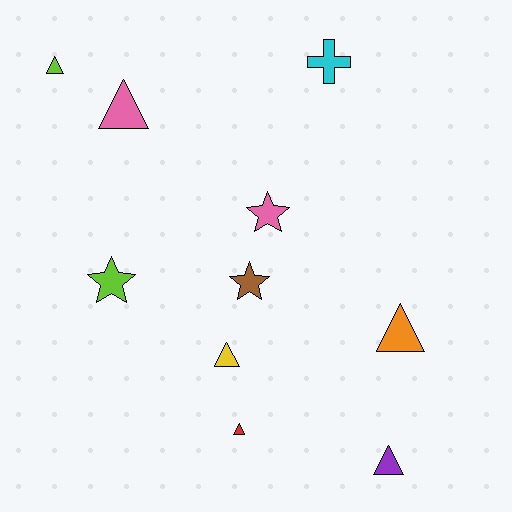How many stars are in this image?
There are 3 stars.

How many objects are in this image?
There are 10 objects.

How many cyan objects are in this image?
There is 1 cyan object.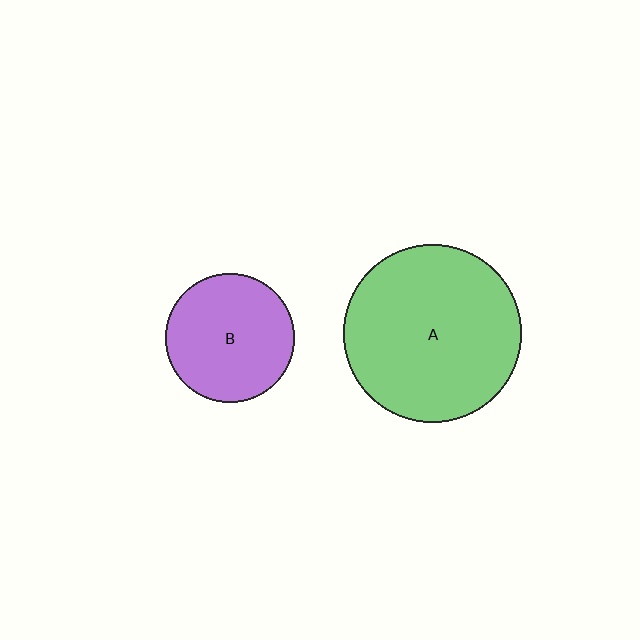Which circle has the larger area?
Circle A (green).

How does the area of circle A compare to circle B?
Approximately 1.9 times.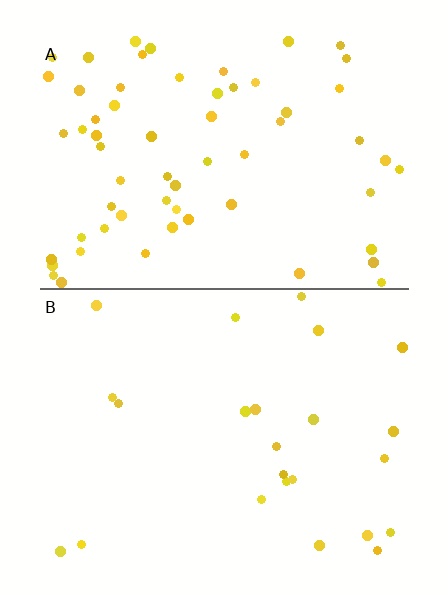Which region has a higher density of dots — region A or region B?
A (the top).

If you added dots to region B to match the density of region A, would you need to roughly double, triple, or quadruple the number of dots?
Approximately triple.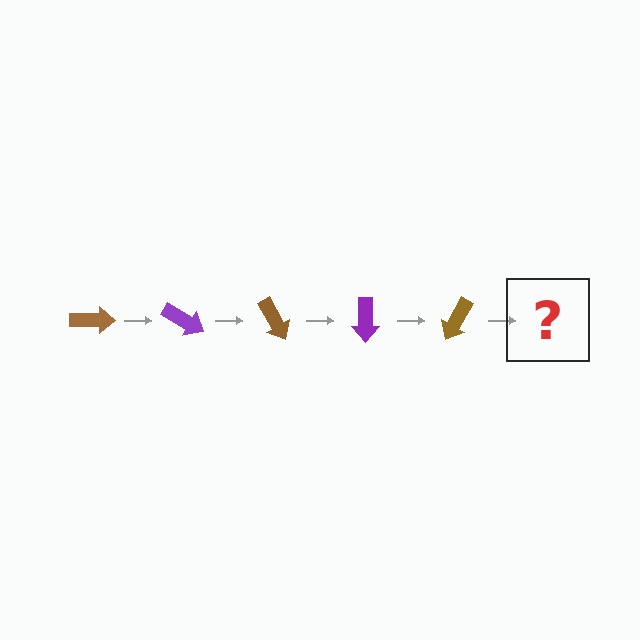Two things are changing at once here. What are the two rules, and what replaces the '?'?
The two rules are that it rotates 30 degrees each step and the color cycles through brown and purple. The '?' should be a purple arrow, rotated 150 degrees from the start.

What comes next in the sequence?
The next element should be a purple arrow, rotated 150 degrees from the start.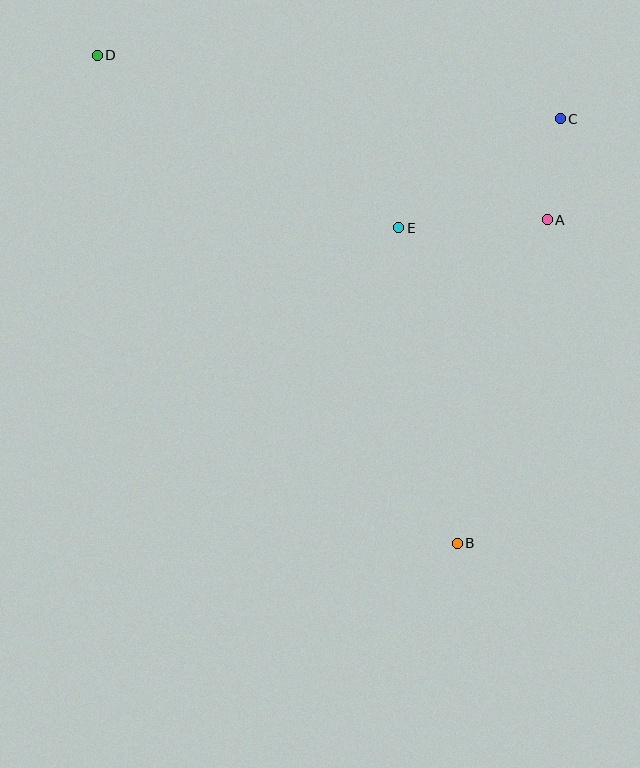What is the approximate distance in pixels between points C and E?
The distance between C and E is approximately 195 pixels.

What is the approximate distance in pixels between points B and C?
The distance between B and C is approximately 437 pixels.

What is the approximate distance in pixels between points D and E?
The distance between D and E is approximately 347 pixels.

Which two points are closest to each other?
Points A and C are closest to each other.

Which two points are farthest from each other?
Points B and D are farthest from each other.